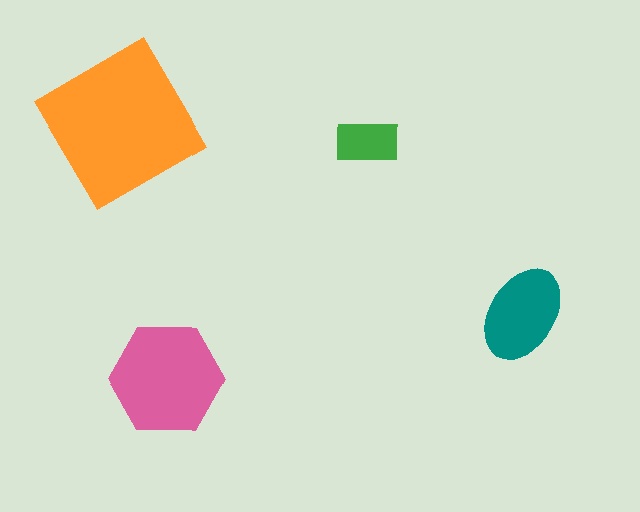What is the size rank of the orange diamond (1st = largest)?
1st.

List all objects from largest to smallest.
The orange diamond, the pink hexagon, the teal ellipse, the green rectangle.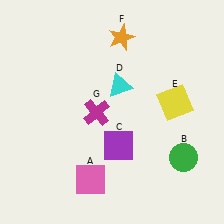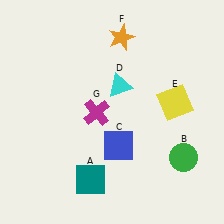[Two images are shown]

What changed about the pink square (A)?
In Image 1, A is pink. In Image 2, it changed to teal.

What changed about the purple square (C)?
In Image 1, C is purple. In Image 2, it changed to blue.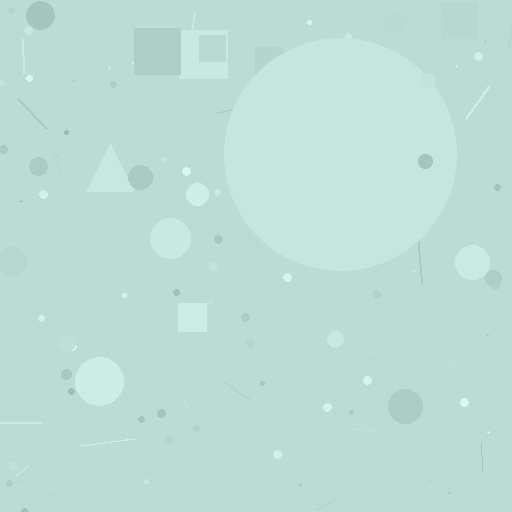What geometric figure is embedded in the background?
A circle is embedded in the background.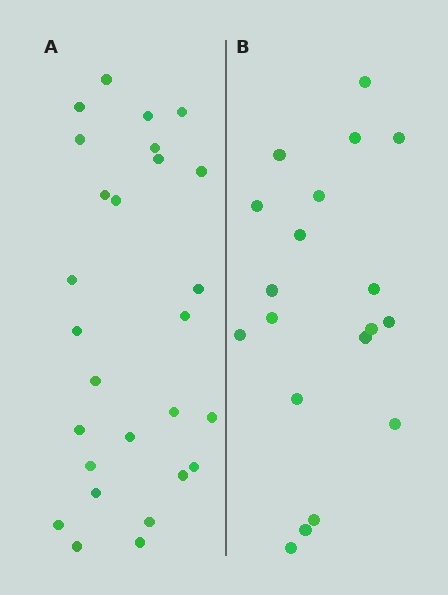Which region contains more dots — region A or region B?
Region A (the left region) has more dots.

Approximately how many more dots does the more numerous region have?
Region A has roughly 8 or so more dots than region B.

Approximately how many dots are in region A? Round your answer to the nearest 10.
About 30 dots. (The exact count is 27, which rounds to 30.)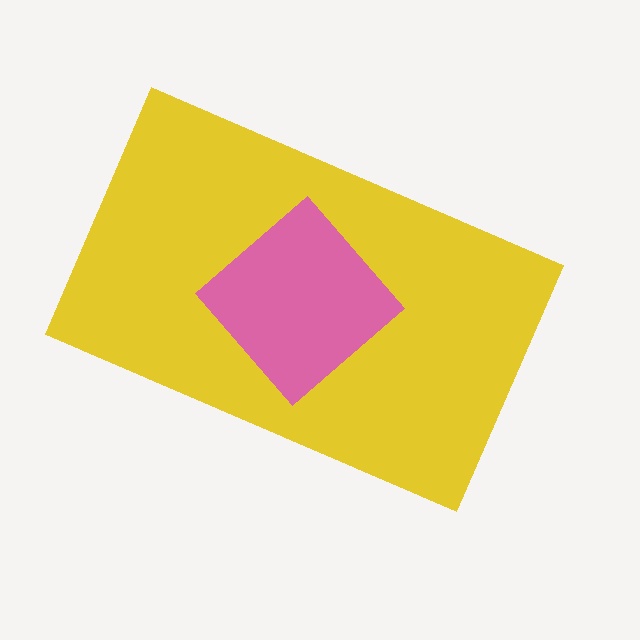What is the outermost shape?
The yellow rectangle.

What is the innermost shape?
The pink diamond.